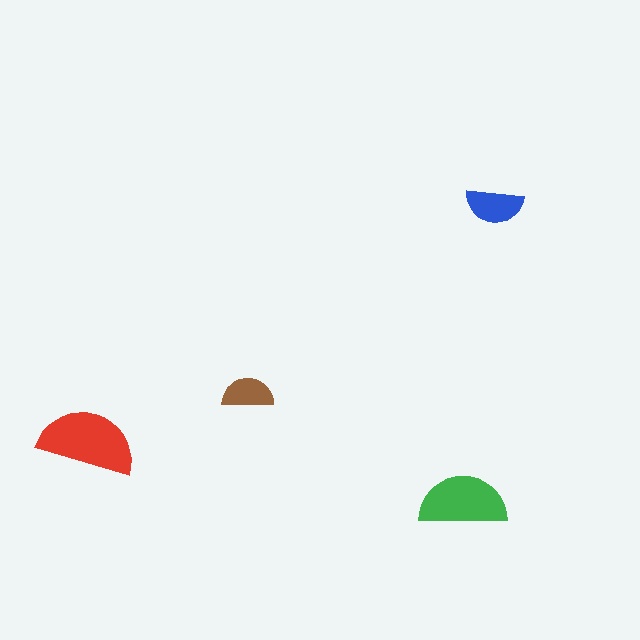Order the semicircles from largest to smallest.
the red one, the green one, the blue one, the brown one.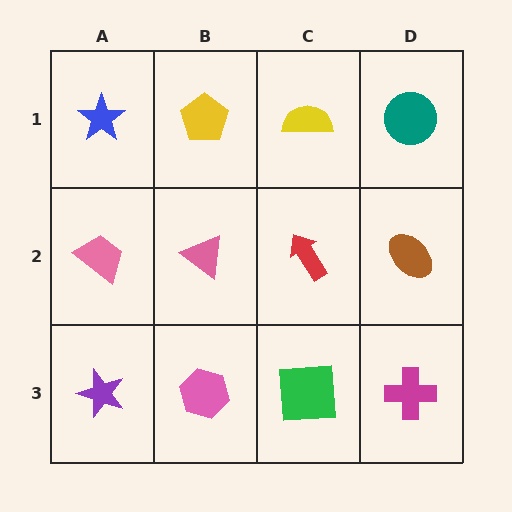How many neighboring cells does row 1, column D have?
2.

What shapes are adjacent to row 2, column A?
A blue star (row 1, column A), a purple star (row 3, column A), a pink triangle (row 2, column B).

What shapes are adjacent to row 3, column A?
A pink trapezoid (row 2, column A), a pink hexagon (row 3, column B).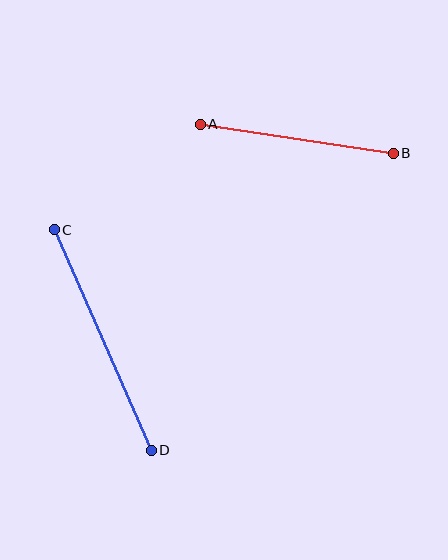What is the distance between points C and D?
The distance is approximately 241 pixels.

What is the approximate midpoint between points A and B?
The midpoint is at approximately (297, 139) pixels.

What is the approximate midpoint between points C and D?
The midpoint is at approximately (103, 340) pixels.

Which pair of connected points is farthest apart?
Points C and D are farthest apart.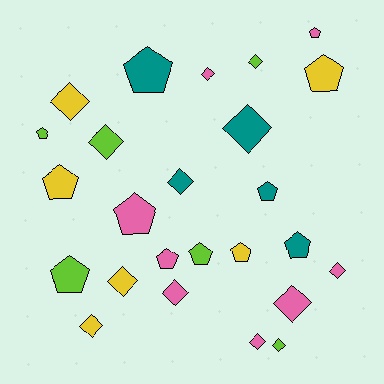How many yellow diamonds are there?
There are 3 yellow diamonds.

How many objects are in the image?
There are 25 objects.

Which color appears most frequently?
Pink, with 8 objects.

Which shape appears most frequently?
Diamond, with 13 objects.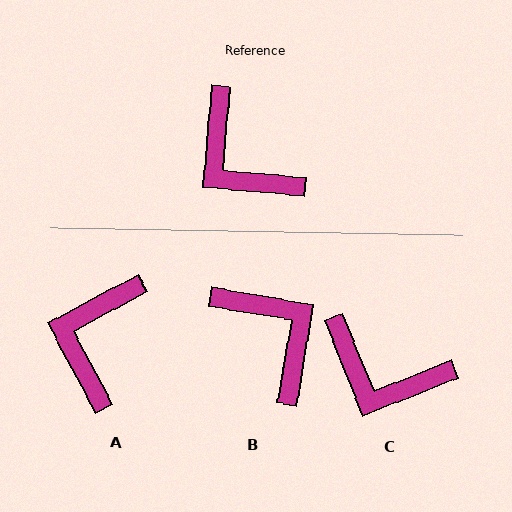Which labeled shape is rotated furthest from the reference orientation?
B, about 175 degrees away.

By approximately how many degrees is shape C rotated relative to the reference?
Approximately 27 degrees counter-clockwise.